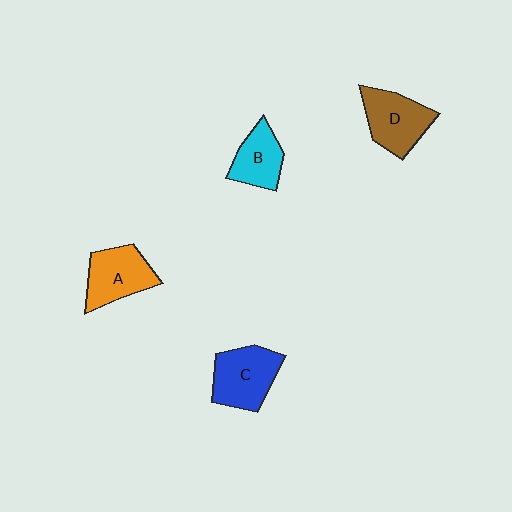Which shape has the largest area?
Shape C (blue).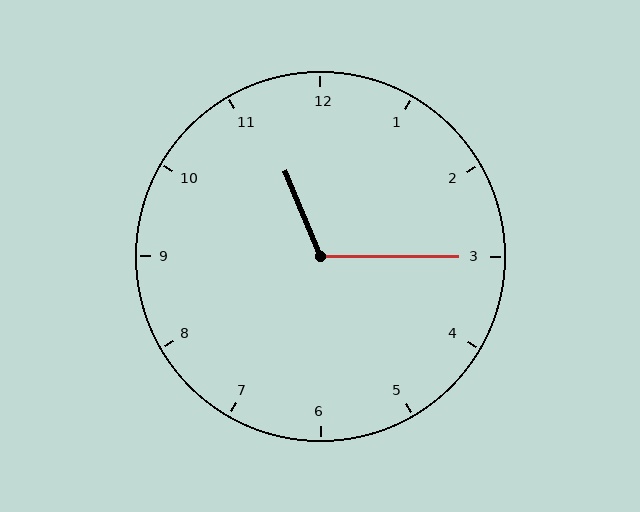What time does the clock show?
11:15.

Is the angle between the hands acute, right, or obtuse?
It is obtuse.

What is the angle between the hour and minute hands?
Approximately 112 degrees.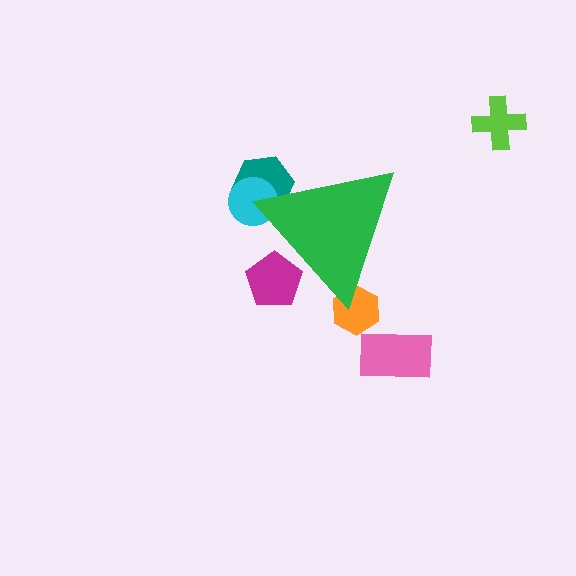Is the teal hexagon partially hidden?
Yes, the teal hexagon is partially hidden behind the green triangle.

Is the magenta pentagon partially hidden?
Yes, the magenta pentagon is partially hidden behind the green triangle.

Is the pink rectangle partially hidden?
No, the pink rectangle is fully visible.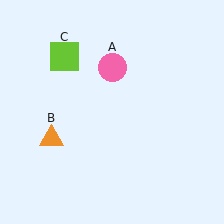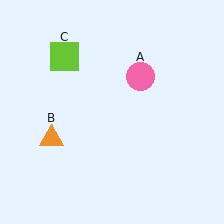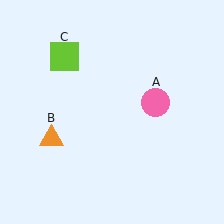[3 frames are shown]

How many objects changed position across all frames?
1 object changed position: pink circle (object A).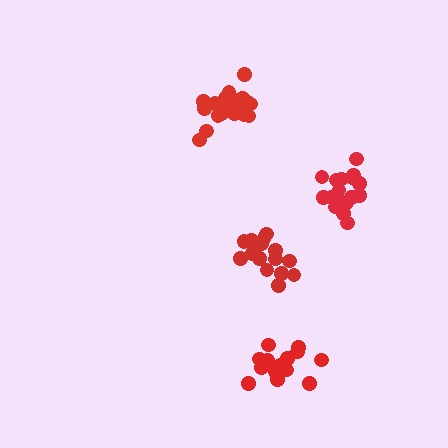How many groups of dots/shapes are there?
There are 4 groups.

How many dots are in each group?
Group 1: 16 dots, Group 2: 16 dots, Group 3: 20 dots, Group 4: 17 dots (69 total).